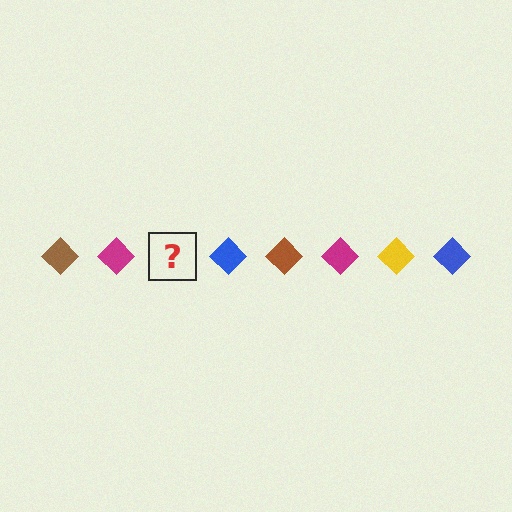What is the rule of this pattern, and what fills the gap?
The rule is that the pattern cycles through brown, magenta, yellow, blue diamonds. The gap should be filled with a yellow diamond.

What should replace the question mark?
The question mark should be replaced with a yellow diamond.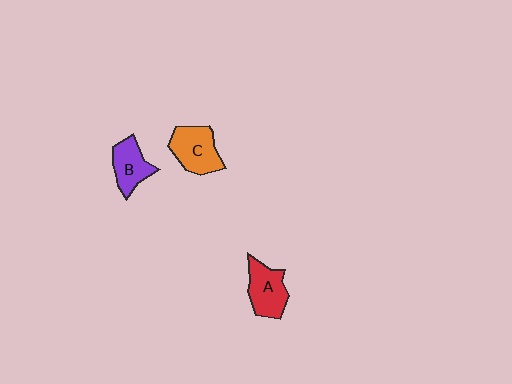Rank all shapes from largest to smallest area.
From largest to smallest: C (orange), A (red), B (purple).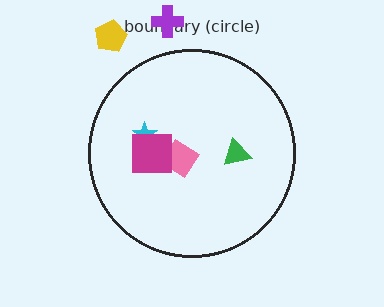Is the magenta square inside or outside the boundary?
Inside.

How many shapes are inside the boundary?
4 inside, 2 outside.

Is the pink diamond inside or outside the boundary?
Inside.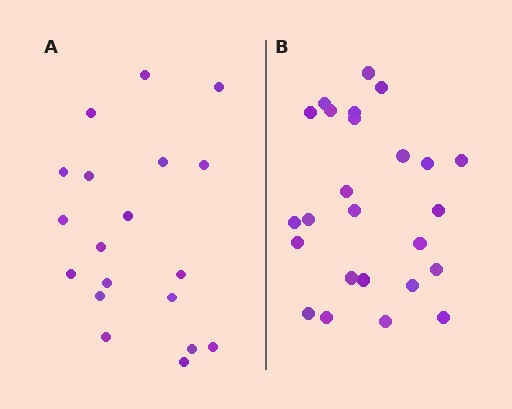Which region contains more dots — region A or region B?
Region B (the right region) has more dots.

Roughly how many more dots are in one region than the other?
Region B has about 6 more dots than region A.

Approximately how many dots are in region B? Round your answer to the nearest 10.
About 20 dots. (The exact count is 25, which rounds to 20.)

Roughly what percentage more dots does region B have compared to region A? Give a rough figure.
About 30% more.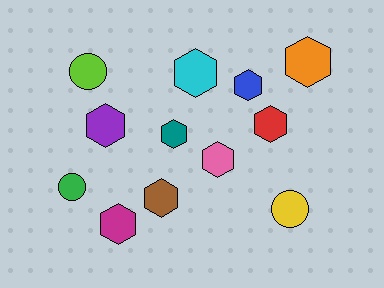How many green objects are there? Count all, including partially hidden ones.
There is 1 green object.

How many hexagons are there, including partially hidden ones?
There are 9 hexagons.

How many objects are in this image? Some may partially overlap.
There are 12 objects.